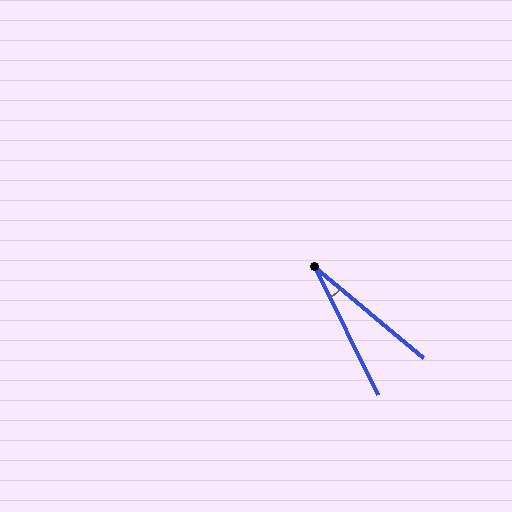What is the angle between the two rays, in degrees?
Approximately 24 degrees.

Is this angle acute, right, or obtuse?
It is acute.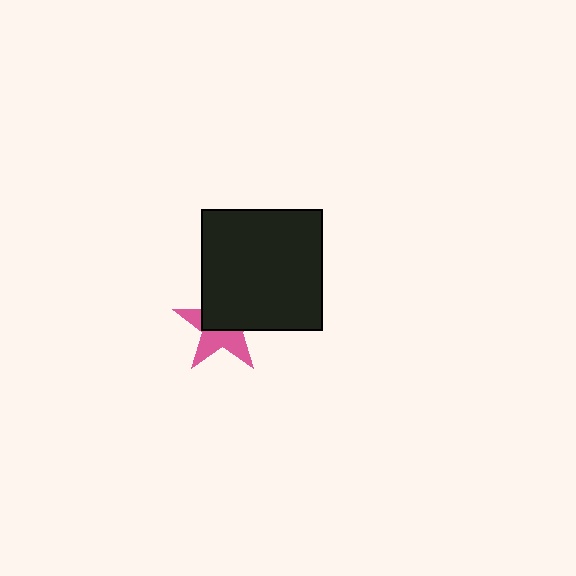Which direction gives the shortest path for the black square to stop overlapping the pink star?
Moving toward the upper-right gives the shortest separation.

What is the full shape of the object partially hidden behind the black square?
The partially hidden object is a pink star.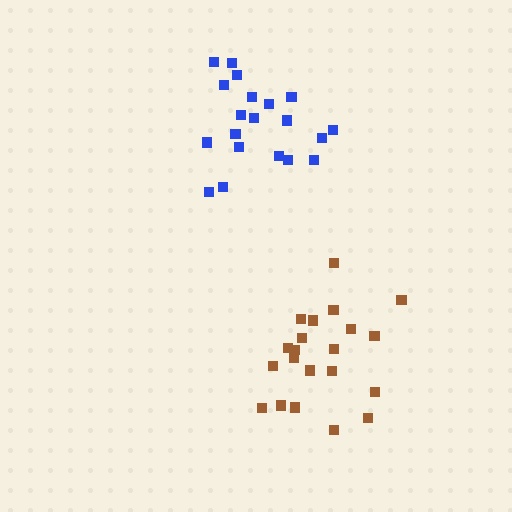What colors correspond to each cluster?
The clusters are colored: brown, blue.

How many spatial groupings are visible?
There are 2 spatial groupings.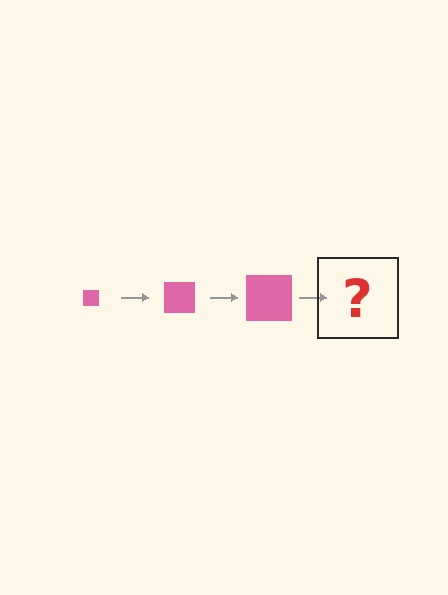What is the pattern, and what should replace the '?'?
The pattern is that the square gets progressively larger each step. The '?' should be a pink square, larger than the previous one.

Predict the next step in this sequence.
The next step is a pink square, larger than the previous one.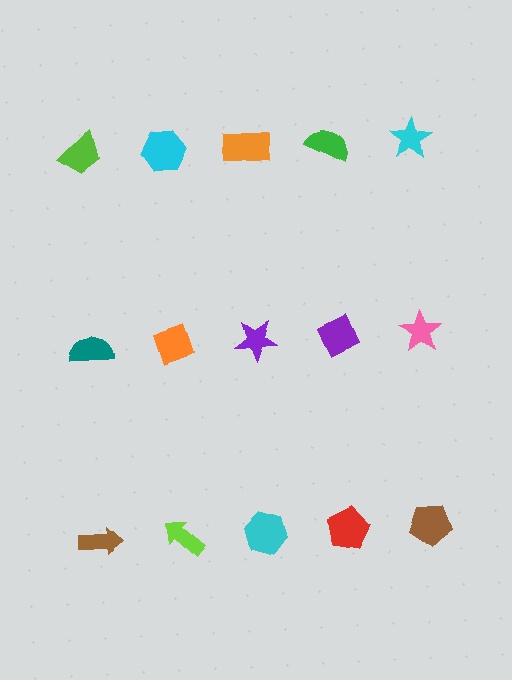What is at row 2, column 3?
A purple star.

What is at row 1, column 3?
An orange rectangle.